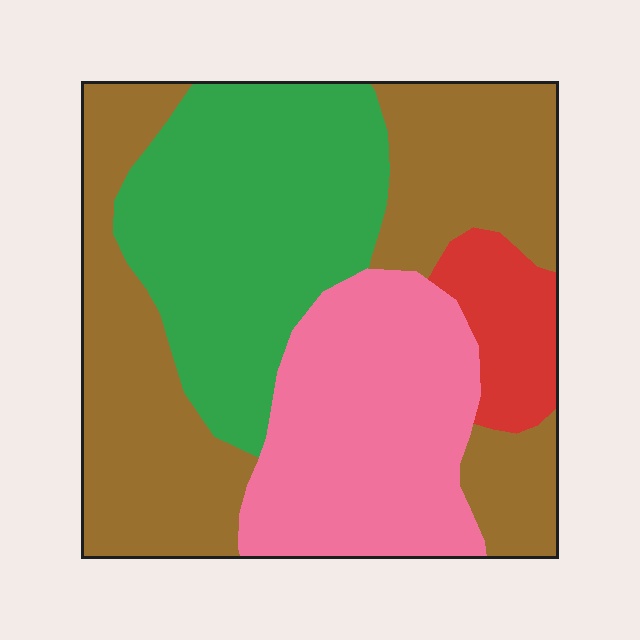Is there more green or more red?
Green.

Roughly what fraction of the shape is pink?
Pink covers roughly 25% of the shape.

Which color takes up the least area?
Red, at roughly 5%.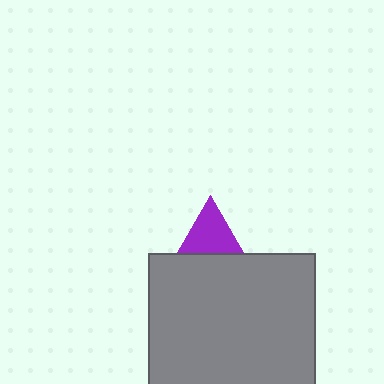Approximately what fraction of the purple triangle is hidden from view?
Roughly 66% of the purple triangle is hidden behind the gray square.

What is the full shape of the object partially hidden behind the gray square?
The partially hidden object is a purple triangle.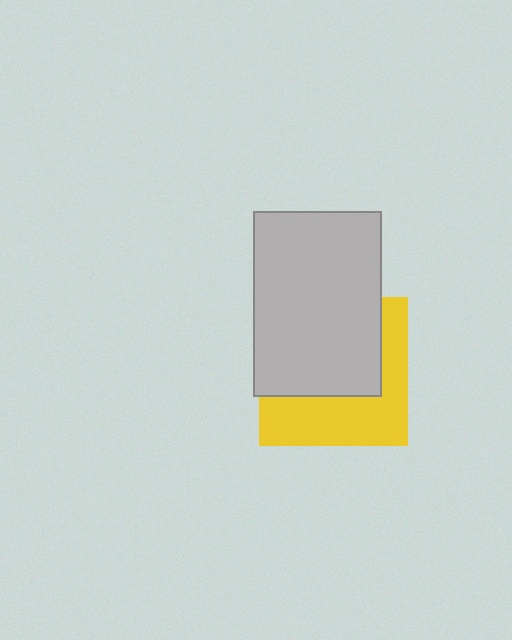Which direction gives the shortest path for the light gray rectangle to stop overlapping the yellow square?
Moving up gives the shortest separation.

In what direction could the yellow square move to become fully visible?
The yellow square could move down. That would shift it out from behind the light gray rectangle entirely.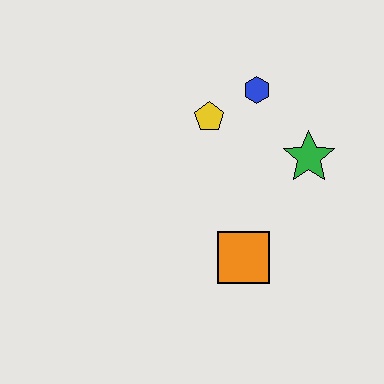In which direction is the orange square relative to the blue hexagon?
The orange square is below the blue hexagon.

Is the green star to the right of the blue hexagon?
Yes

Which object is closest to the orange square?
The green star is closest to the orange square.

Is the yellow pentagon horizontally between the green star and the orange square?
No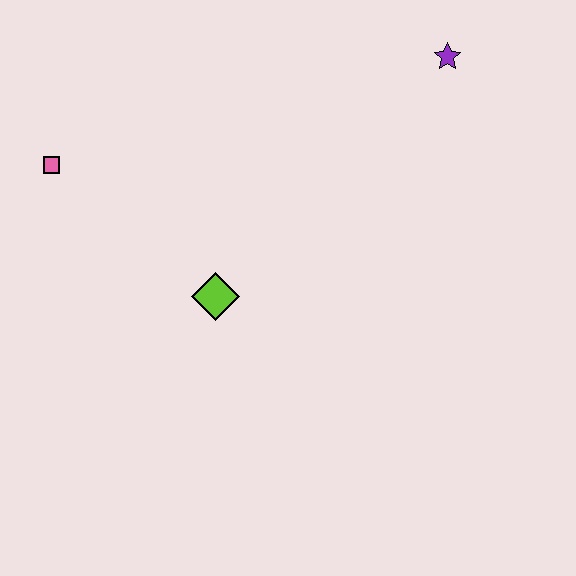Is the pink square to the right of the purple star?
No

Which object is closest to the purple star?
The lime diamond is closest to the purple star.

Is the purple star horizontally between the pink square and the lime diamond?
No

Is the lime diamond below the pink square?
Yes